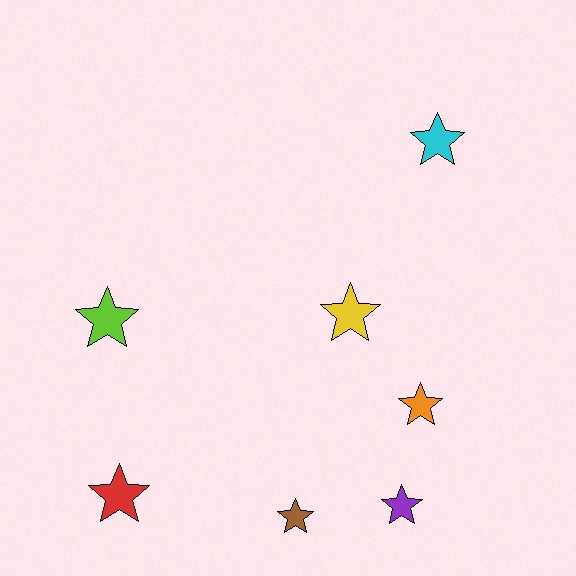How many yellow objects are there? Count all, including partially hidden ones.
There is 1 yellow object.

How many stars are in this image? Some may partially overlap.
There are 7 stars.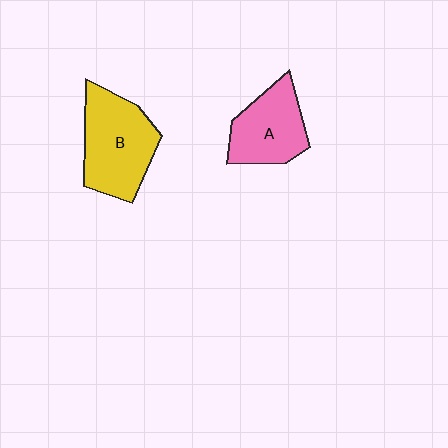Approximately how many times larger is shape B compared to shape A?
Approximately 1.3 times.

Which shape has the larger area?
Shape B (yellow).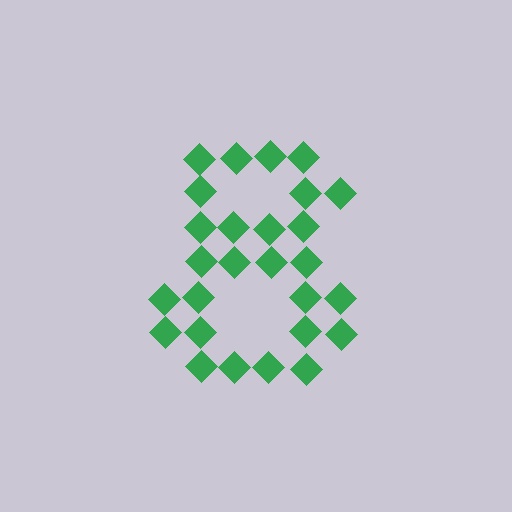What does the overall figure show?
The overall figure shows the digit 8.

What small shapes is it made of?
It is made of small diamonds.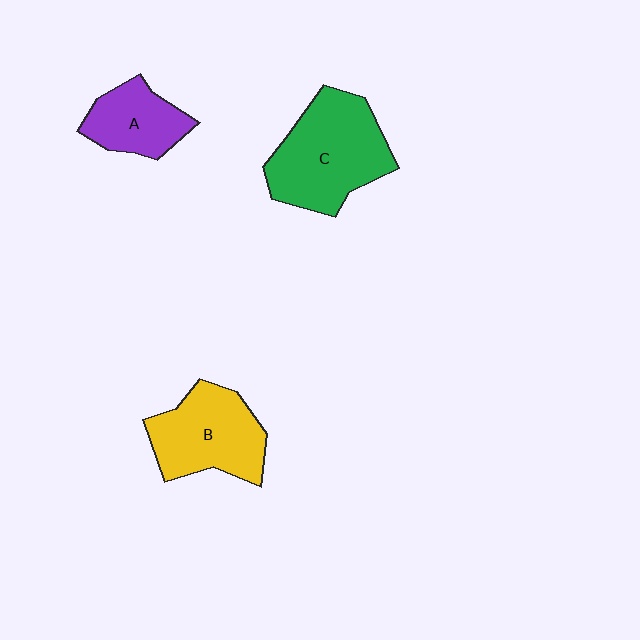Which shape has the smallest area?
Shape A (purple).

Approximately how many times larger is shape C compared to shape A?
Approximately 1.8 times.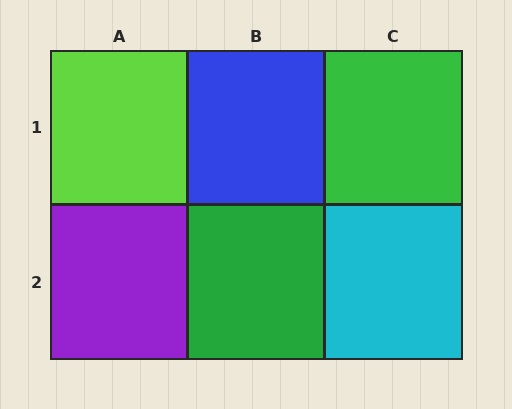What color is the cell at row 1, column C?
Green.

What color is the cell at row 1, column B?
Blue.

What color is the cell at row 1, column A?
Lime.